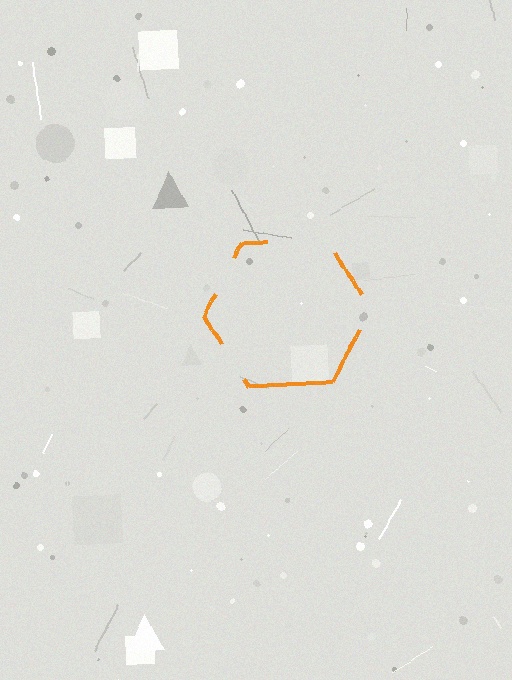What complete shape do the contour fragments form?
The contour fragments form a hexagon.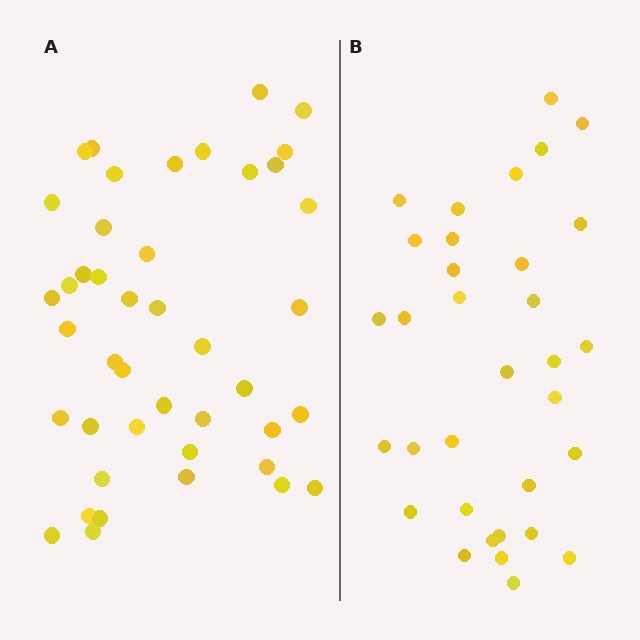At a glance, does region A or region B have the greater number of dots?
Region A (the left region) has more dots.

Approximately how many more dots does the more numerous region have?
Region A has roughly 10 or so more dots than region B.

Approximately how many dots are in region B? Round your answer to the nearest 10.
About 30 dots. (The exact count is 33, which rounds to 30.)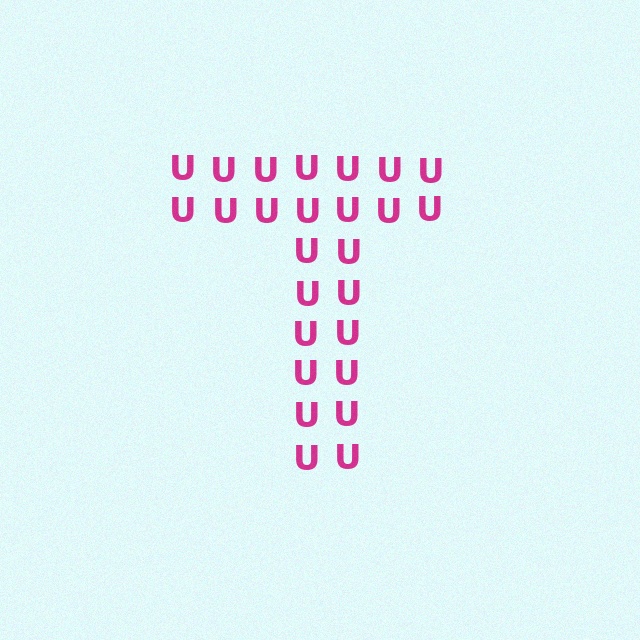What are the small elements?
The small elements are letter U's.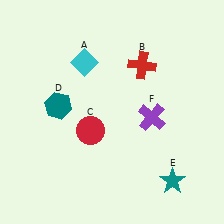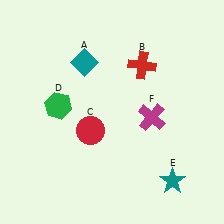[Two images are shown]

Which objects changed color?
A changed from cyan to teal. D changed from teal to green. F changed from purple to magenta.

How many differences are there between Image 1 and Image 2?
There are 3 differences between the two images.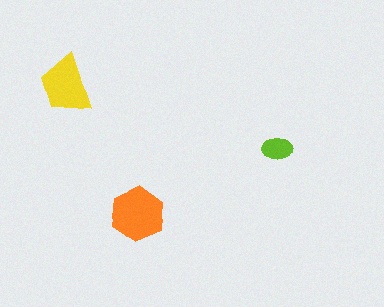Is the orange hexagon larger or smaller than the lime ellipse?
Larger.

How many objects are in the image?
There are 3 objects in the image.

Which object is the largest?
The orange hexagon.